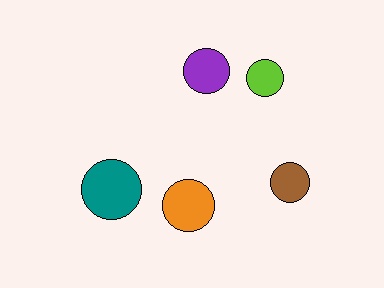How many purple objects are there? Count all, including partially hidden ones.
There is 1 purple object.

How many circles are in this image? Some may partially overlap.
There are 5 circles.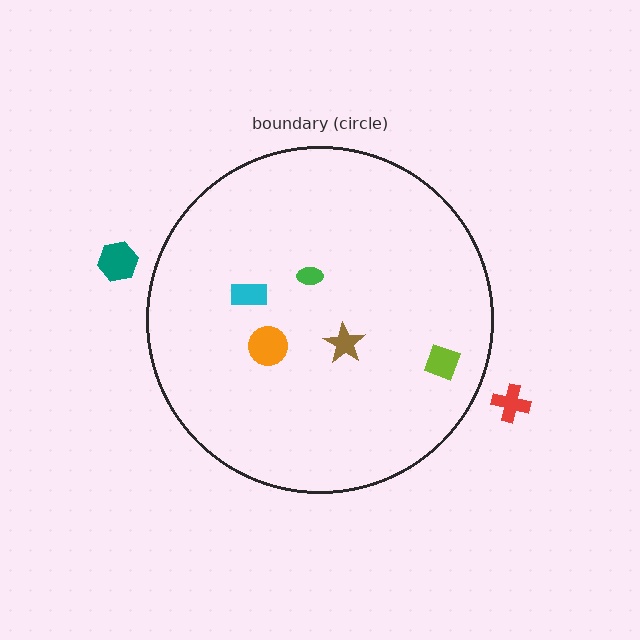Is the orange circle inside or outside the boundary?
Inside.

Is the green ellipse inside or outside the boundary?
Inside.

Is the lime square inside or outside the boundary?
Inside.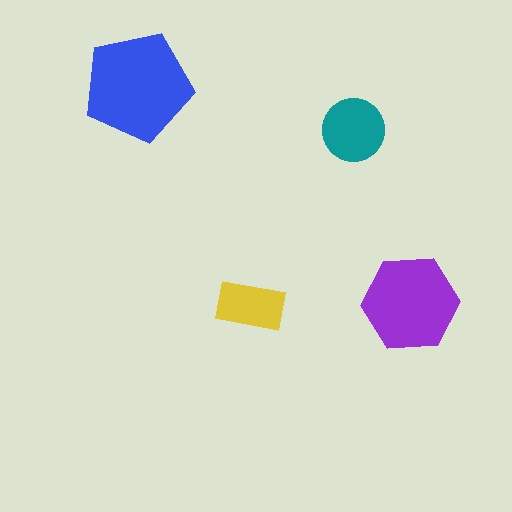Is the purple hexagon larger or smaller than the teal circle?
Larger.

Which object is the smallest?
The yellow rectangle.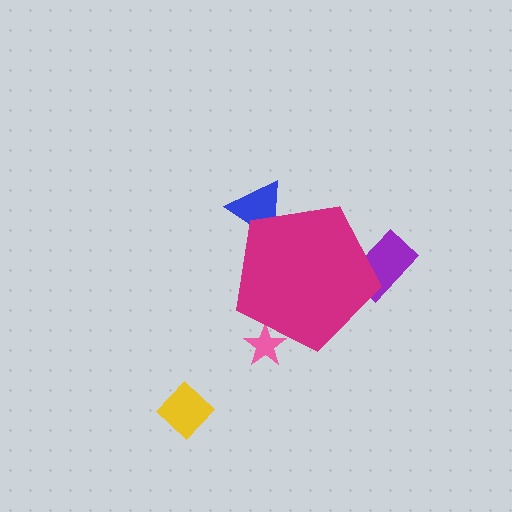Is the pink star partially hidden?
Yes, the pink star is partially hidden behind the magenta pentagon.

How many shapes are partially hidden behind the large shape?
3 shapes are partially hidden.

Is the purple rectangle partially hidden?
Yes, the purple rectangle is partially hidden behind the magenta pentagon.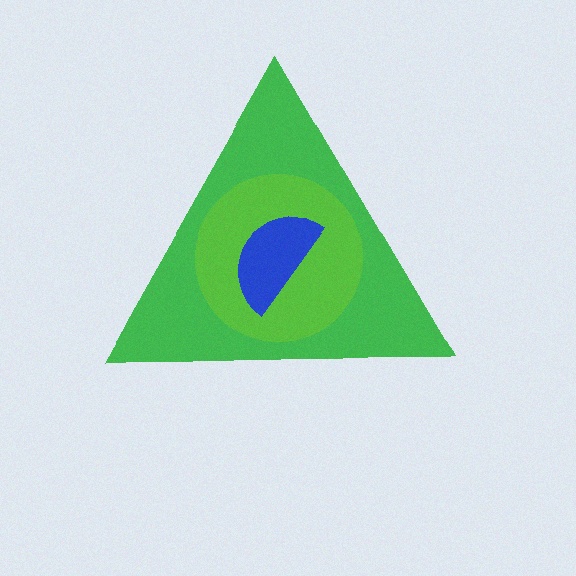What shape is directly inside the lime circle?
The blue semicircle.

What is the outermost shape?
The green triangle.